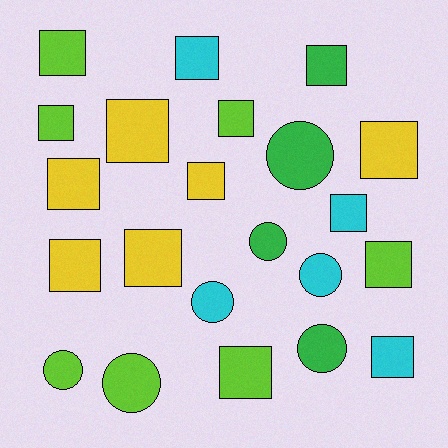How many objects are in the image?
There are 22 objects.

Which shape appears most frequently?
Square, with 15 objects.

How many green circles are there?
There are 3 green circles.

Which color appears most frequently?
Lime, with 7 objects.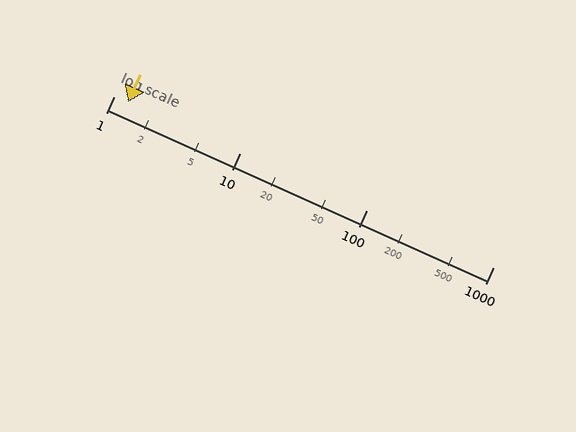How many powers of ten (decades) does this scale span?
The scale spans 3 decades, from 1 to 1000.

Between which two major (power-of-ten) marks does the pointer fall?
The pointer is between 1 and 10.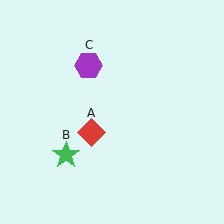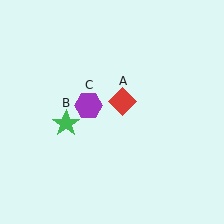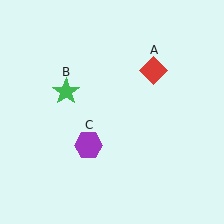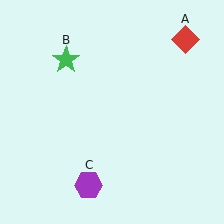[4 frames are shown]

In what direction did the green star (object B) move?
The green star (object B) moved up.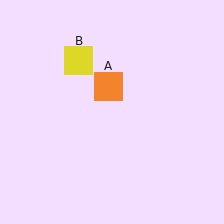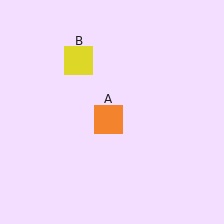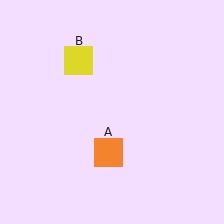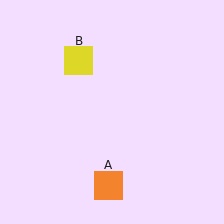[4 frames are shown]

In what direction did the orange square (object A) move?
The orange square (object A) moved down.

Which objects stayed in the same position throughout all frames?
Yellow square (object B) remained stationary.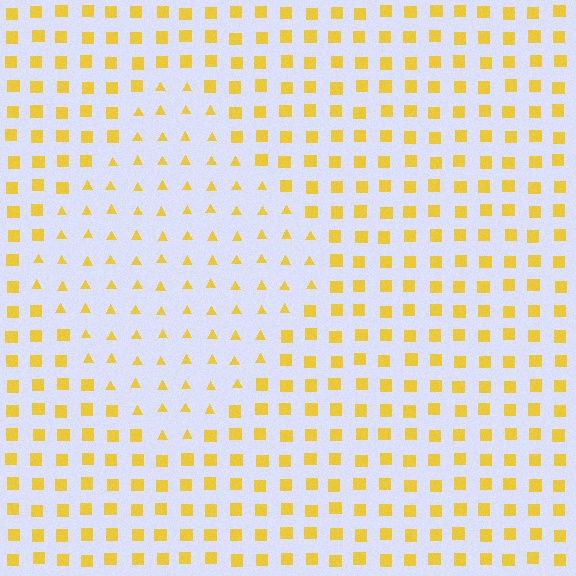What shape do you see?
I see a diamond.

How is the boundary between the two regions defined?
The boundary is defined by a change in element shape: triangles inside vs. squares outside. All elements share the same color and spacing.